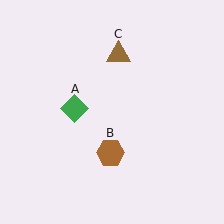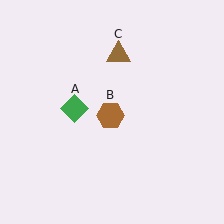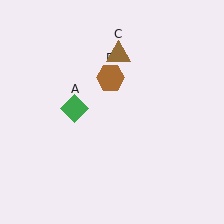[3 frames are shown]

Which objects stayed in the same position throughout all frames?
Green diamond (object A) and brown triangle (object C) remained stationary.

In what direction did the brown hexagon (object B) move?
The brown hexagon (object B) moved up.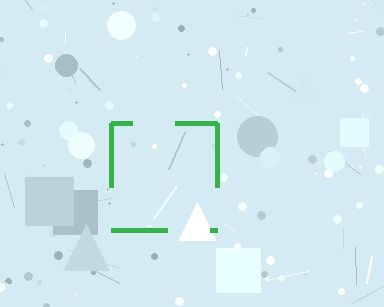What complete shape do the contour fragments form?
The contour fragments form a square.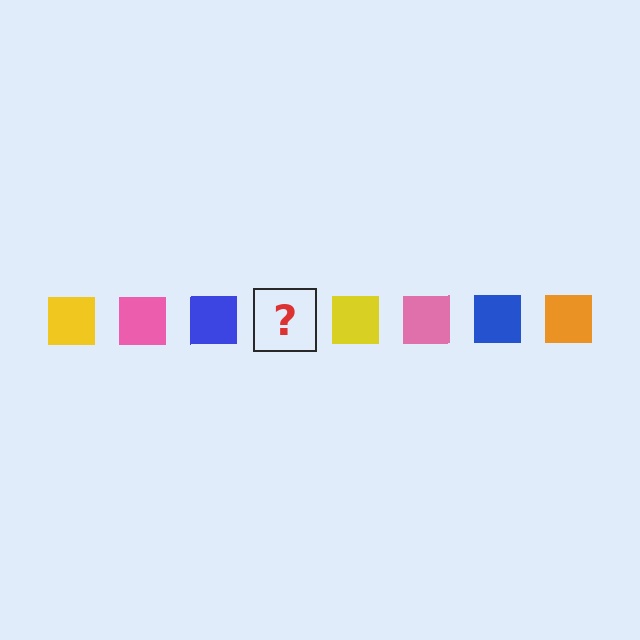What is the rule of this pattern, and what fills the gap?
The rule is that the pattern cycles through yellow, pink, blue, orange squares. The gap should be filled with an orange square.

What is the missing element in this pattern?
The missing element is an orange square.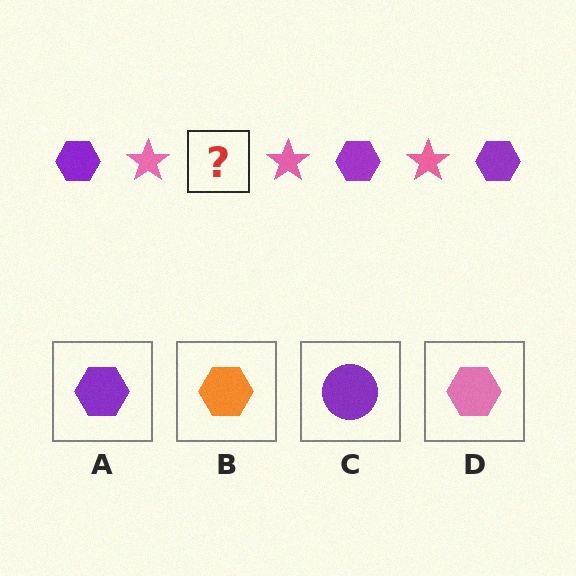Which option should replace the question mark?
Option A.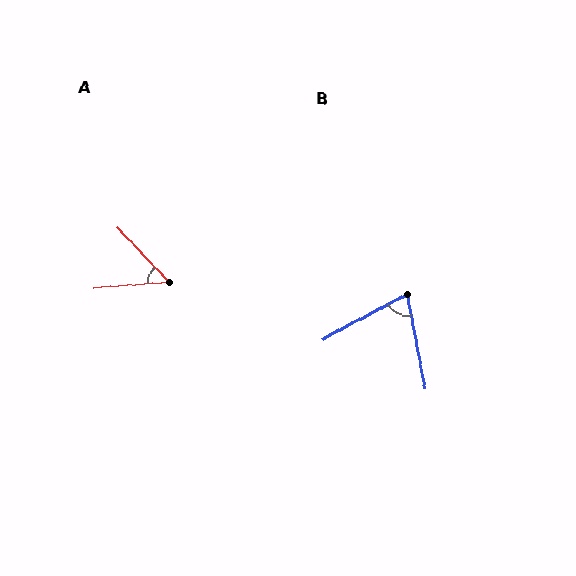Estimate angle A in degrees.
Approximately 52 degrees.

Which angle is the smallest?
A, at approximately 52 degrees.